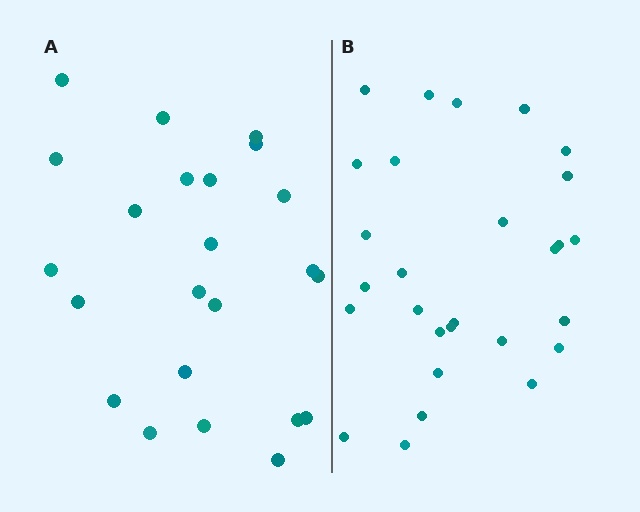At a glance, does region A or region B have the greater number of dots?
Region B (the right region) has more dots.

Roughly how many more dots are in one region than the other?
Region B has about 5 more dots than region A.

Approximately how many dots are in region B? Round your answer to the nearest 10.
About 30 dots. (The exact count is 28, which rounds to 30.)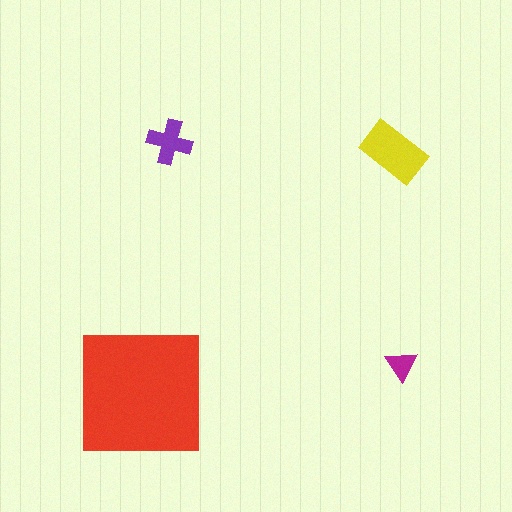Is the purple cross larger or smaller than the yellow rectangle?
Smaller.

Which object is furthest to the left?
The red square is leftmost.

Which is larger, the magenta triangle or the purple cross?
The purple cross.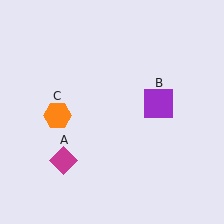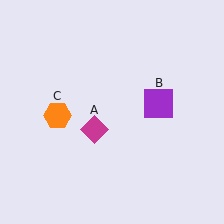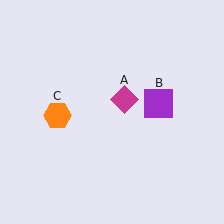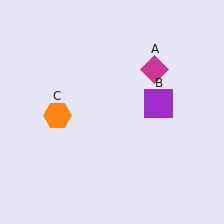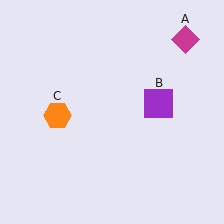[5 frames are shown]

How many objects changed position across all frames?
1 object changed position: magenta diamond (object A).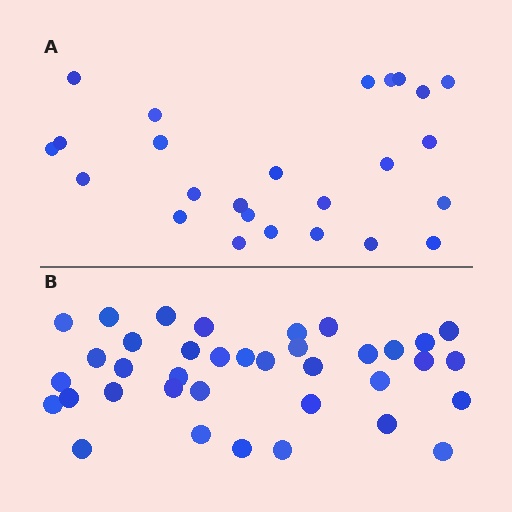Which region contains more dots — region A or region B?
Region B (the bottom region) has more dots.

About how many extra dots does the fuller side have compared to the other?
Region B has roughly 12 or so more dots than region A.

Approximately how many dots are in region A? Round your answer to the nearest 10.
About 20 dots. (The exact count is 25, which rounds to 20.)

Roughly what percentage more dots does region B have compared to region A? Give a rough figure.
About 50% more.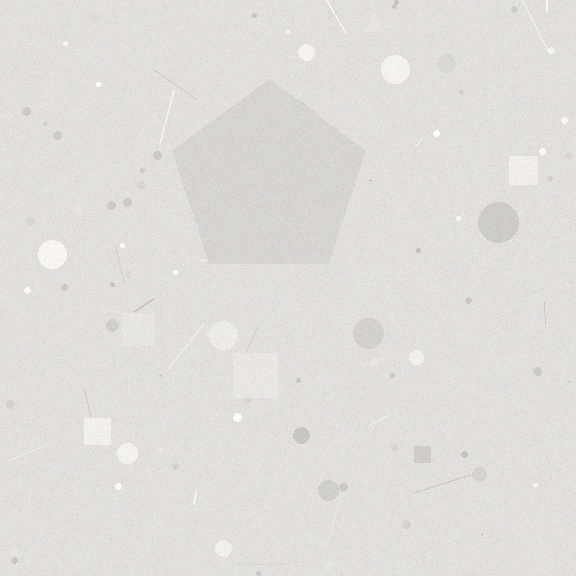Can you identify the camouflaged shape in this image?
The camouflaged shape is a pentagon.